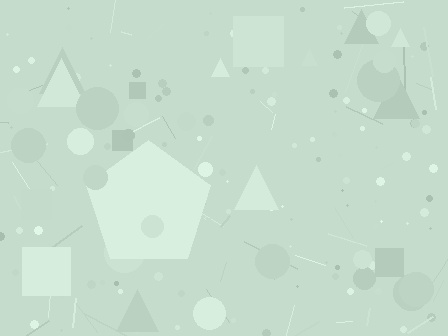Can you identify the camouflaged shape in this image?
The camouflaged shape is a pentagon.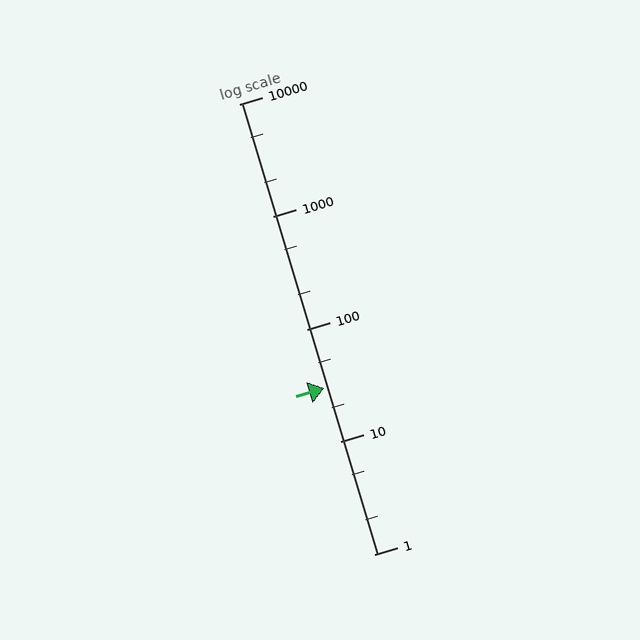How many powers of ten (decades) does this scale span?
The scale spans 4 decades, from 1 to 10000.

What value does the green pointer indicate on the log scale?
The pointer indicates approximately 30.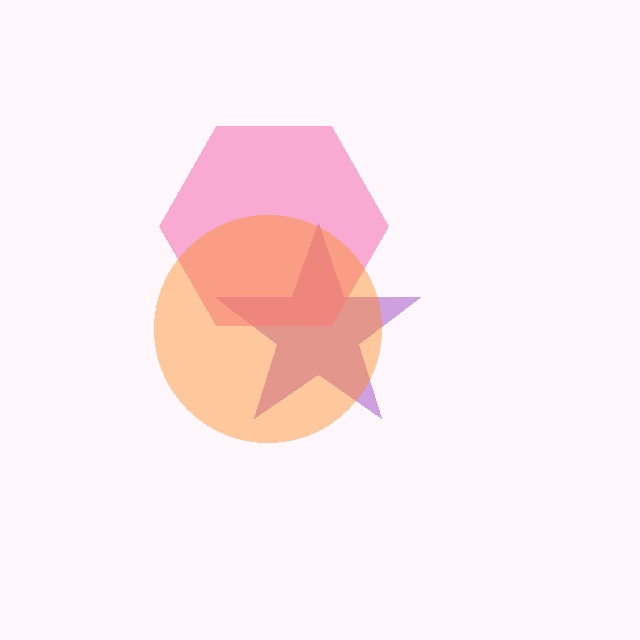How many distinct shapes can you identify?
There are 3 distinct shapes: a purple star, a pink hexagon, an orange circle.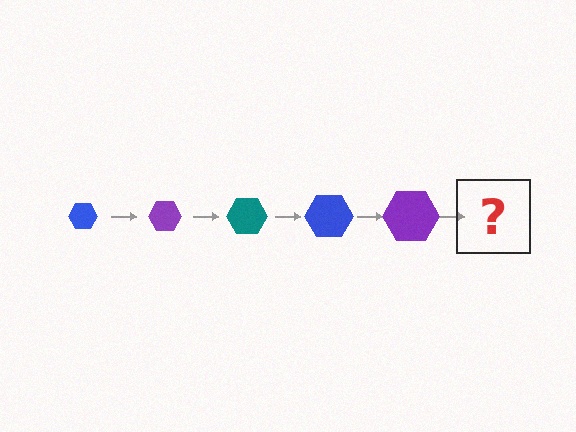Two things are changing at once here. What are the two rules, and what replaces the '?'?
The two rules are that the hexagon grows larger each step and the color cycles through blue, purple, and teal. The '?' should be a teal hexagon, larger than the previous one.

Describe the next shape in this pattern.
It should be a teal hexagon, larger than the previous one.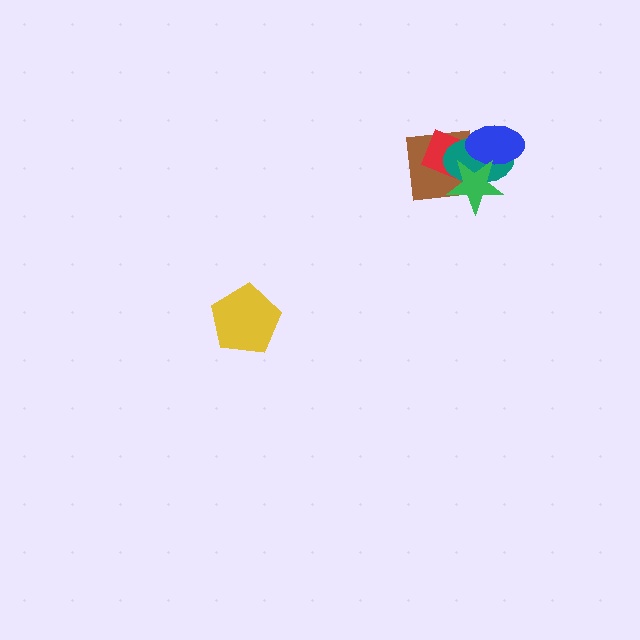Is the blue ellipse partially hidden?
Yes, it is partially covered by another shape.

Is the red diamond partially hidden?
Yes, it is partially covered by another shape.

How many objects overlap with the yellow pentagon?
0 objects overlap with the yellow pentagon.